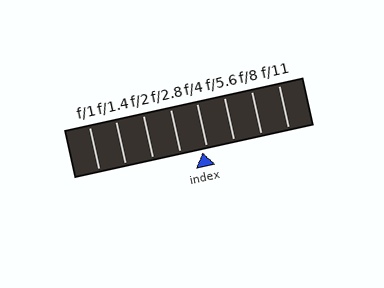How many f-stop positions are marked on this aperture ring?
There are 8 f-stop positions marked.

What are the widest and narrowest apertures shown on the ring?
The widest aperture shown is f/1 and the narrowest is f/11.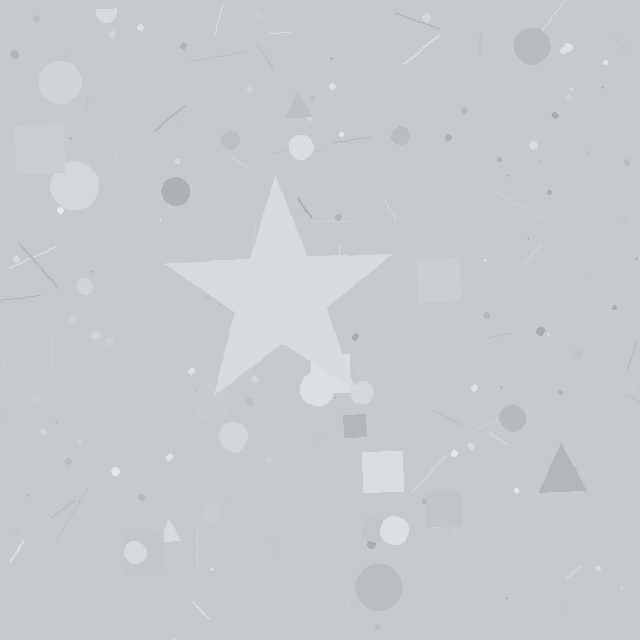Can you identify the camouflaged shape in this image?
The camouflaged shape is a star.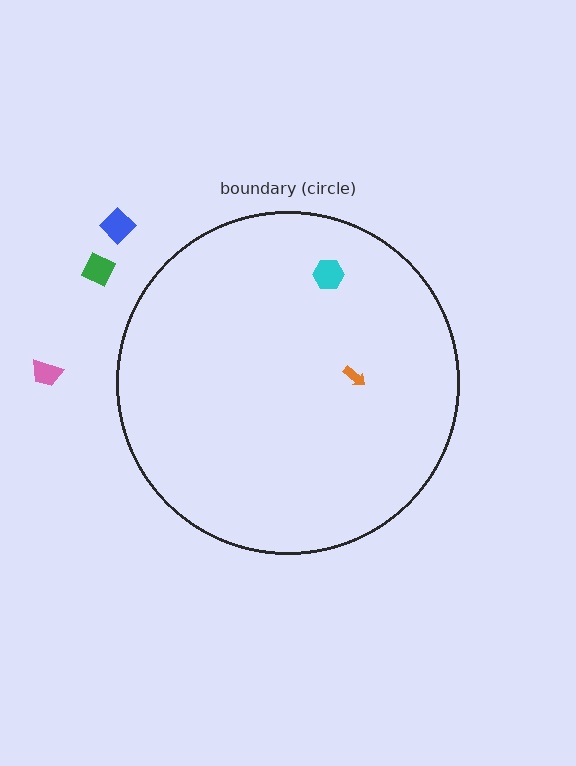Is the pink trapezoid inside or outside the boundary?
Outside.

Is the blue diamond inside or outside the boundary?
Outside.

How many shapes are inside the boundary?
2 inside, 3 outside.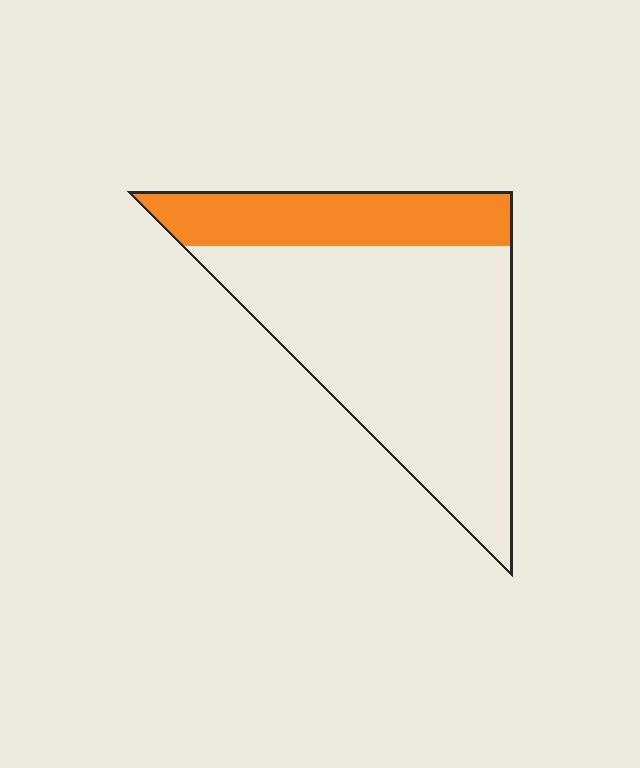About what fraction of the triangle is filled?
About one quarter (1/4).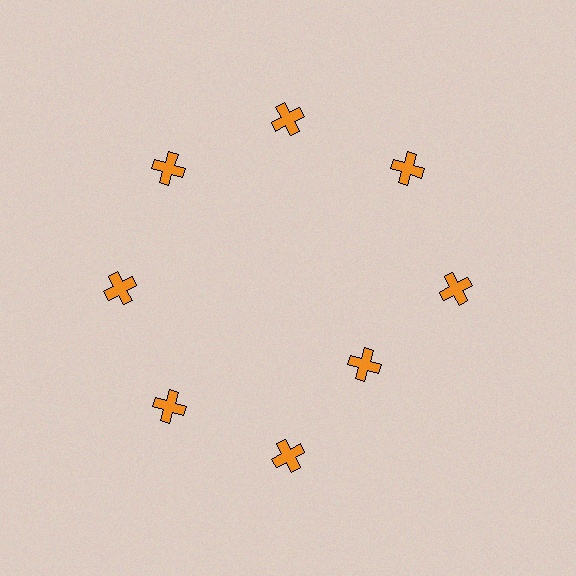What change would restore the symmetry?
The symmetry would be restored by moving it outward, back onto the ring so that all 8 crosses sit at equal angles and equal distance from the center.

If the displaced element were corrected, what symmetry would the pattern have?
It would have 8-fold rotational symmetry — the pattern would map onto itself every 45 degrees.